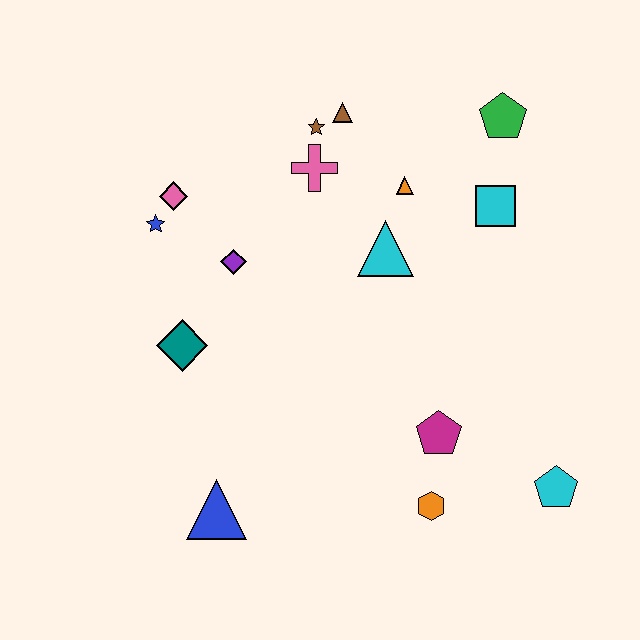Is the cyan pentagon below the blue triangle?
No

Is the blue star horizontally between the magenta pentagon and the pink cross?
No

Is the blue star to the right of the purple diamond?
No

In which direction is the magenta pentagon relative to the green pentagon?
The magenta pentagon is below the green pentagon.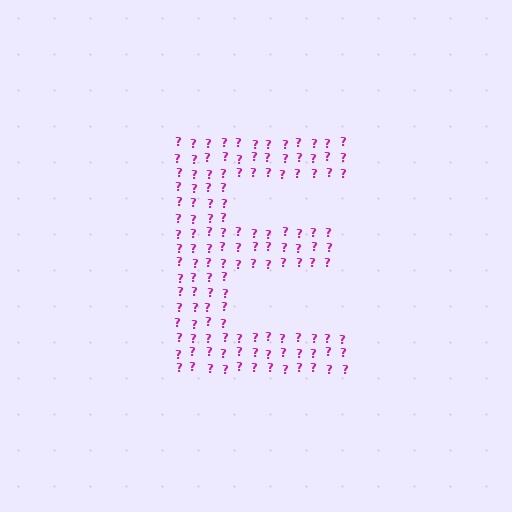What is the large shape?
The large shape is the letter E.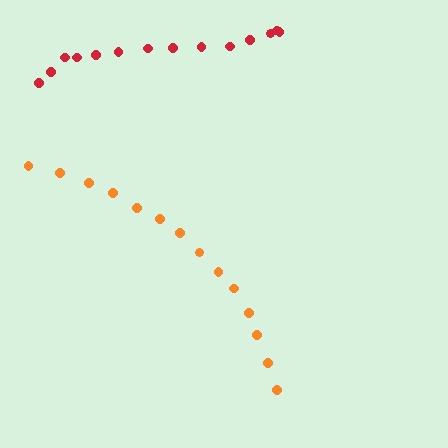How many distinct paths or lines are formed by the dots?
There are 2 distinct paths.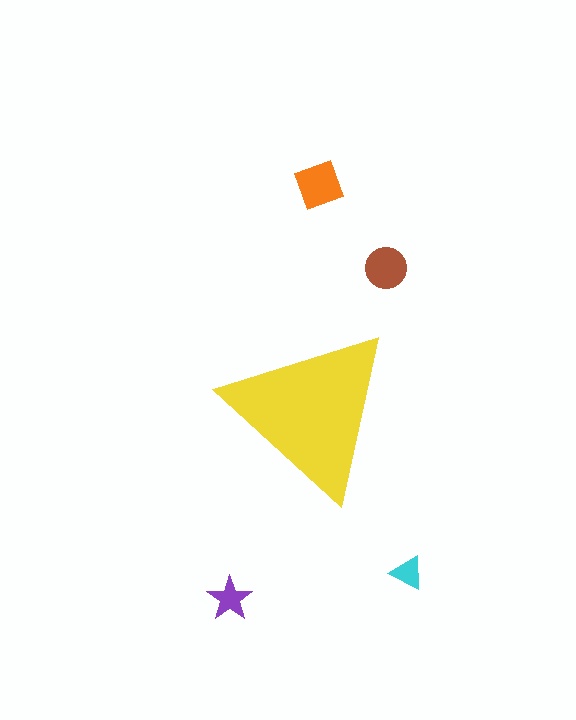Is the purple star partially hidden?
No, the purple star is fully visible.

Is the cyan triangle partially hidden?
No, the cyan triangle is fully visible.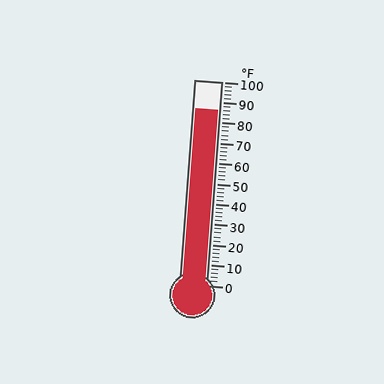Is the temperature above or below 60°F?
The temperature is above 60°F.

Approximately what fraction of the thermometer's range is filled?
The thermometer is filled to approximately 85% of its range.